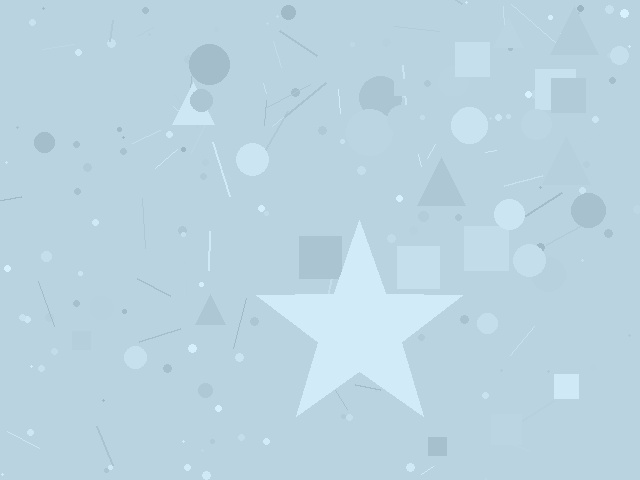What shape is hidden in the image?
A star is hidden in the image.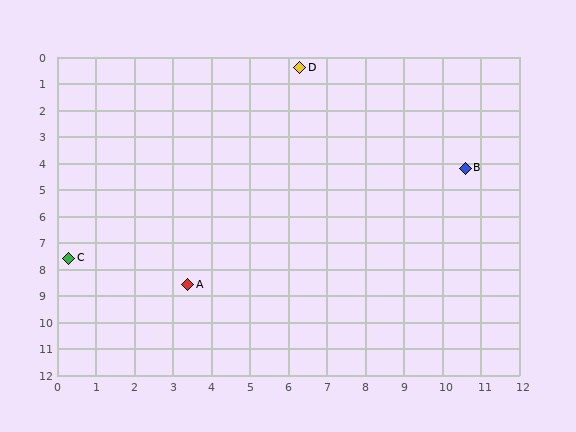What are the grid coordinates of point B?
Point B is at approximately (10.6, 4.2).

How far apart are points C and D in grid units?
Points C and D are about 9.4 grid units apart.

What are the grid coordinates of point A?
Point A is at approximately (3.4, 8.6).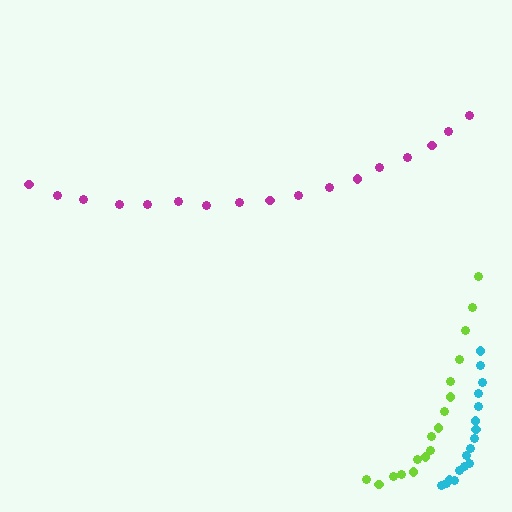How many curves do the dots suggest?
There are 3 distinct paths.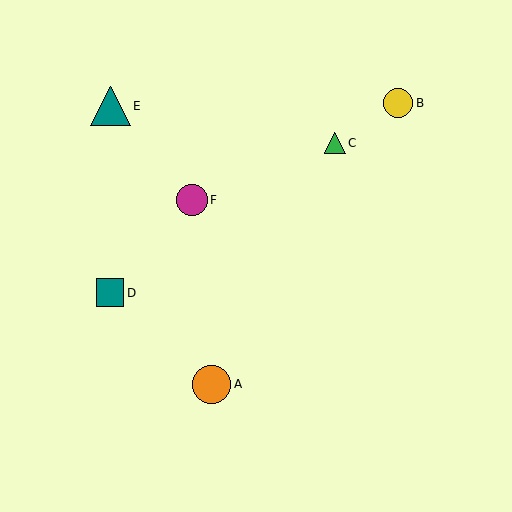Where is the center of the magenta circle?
The center of the magenta circle is at (192, 200).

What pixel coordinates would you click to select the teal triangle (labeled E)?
Click at (110, 106) to select the teal triangle E.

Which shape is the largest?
The teal triangle (labeled E) is the largest.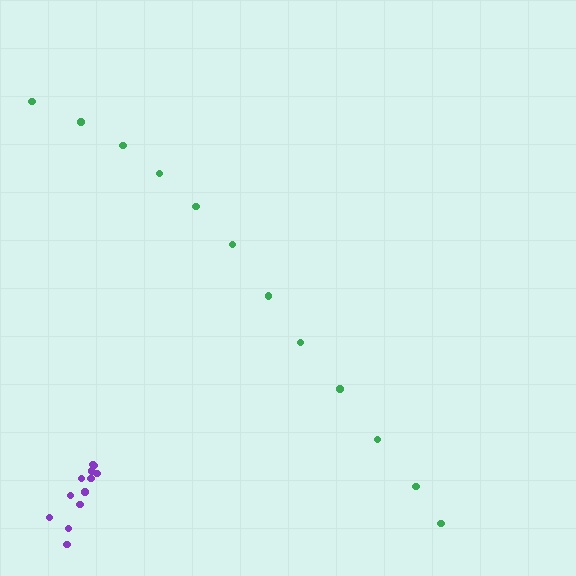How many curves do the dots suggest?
There are 2 distinct paths.